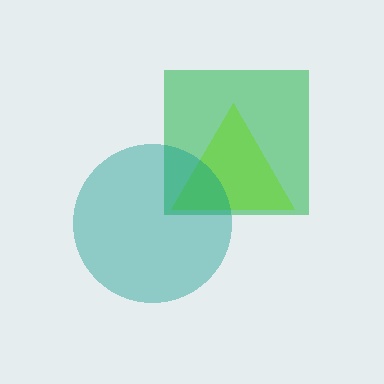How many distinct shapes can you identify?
There are 3 distinct shapes: a green square, a lime triangle, a teal circle.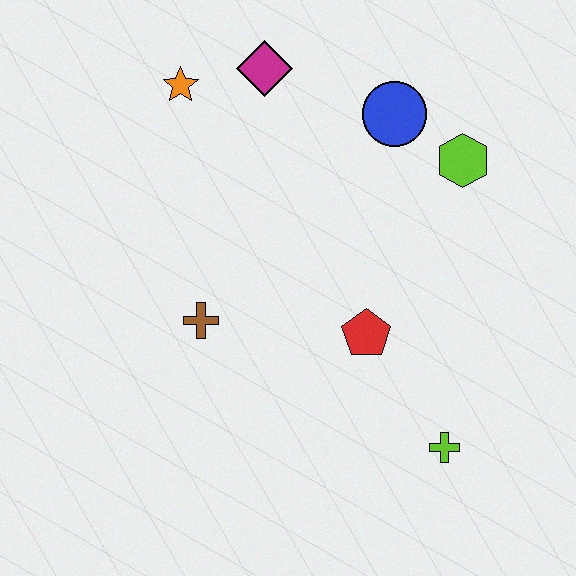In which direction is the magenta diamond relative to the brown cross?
The magenta diamond is above the brown cross.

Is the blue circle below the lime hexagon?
No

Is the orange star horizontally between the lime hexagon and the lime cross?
No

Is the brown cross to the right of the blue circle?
No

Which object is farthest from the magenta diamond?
The lime cross is farthest from the magenta diamond.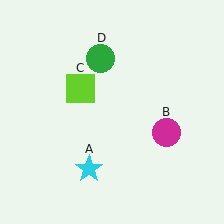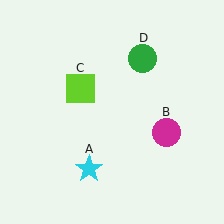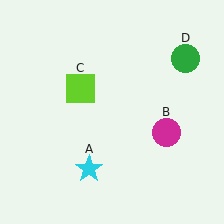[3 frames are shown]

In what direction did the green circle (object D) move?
The green circle (object D) moved right.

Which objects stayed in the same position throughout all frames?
Cyan star (object A) and magenta circle (object B) and lime square (object C) remained stationary.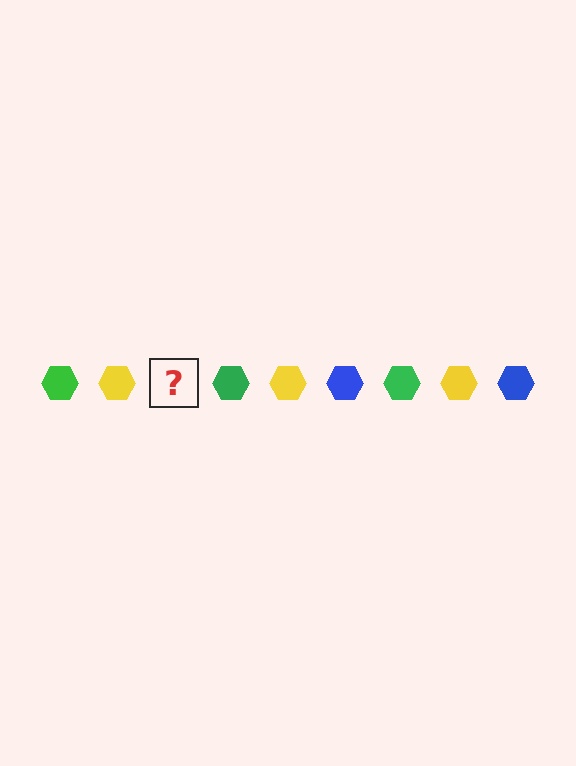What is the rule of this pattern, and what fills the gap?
The rule is that the pattern cycles through green, yellow, blue hexagons. The gap should be filled with a blue hexagon.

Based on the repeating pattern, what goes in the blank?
The blank should be a blue hexagon.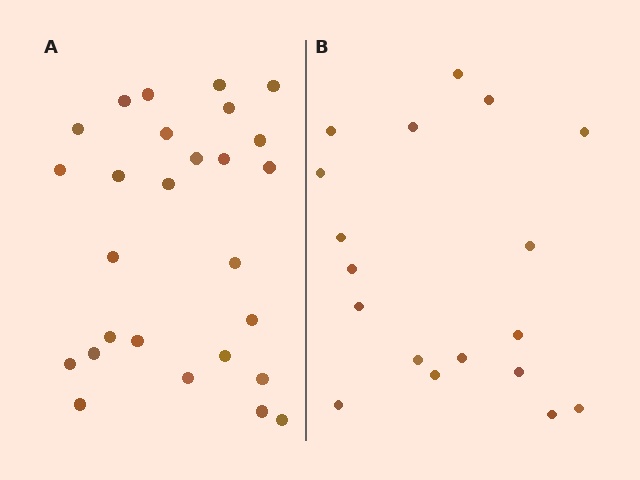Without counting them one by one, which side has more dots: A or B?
Region A (the left region) has more dots.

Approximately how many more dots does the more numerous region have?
Region A has roughly 8 or so more dots than region B.